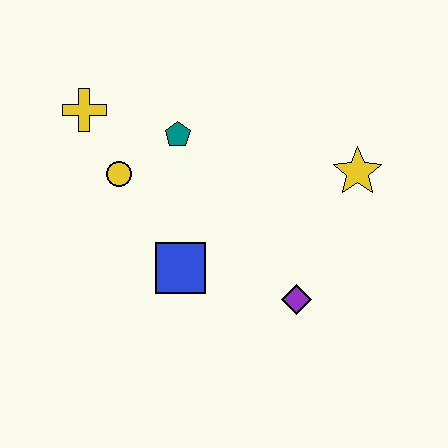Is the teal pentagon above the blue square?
Yes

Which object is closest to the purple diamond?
The blue square is closest to the purple diamond.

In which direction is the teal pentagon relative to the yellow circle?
The teal pentagon is to the right of the yellow circle.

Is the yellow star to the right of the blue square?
Yes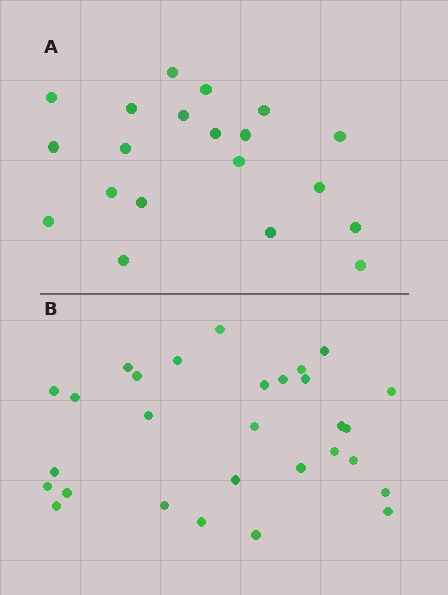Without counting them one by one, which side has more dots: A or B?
Region B (the bottom region) has more dots.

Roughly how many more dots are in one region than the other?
Region B has roughly 8 or so more dots than region A.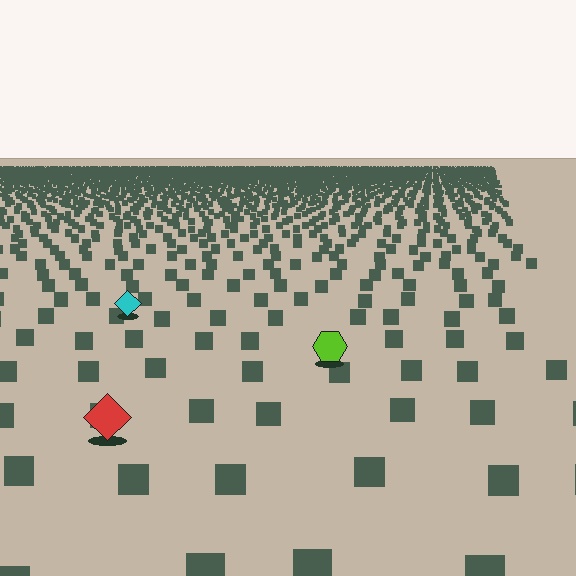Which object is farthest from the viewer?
The cyan diamond is farthest from the viewer. It appears smaller and the ground texture around it is denser.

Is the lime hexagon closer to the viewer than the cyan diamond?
Yes. The lime hexagon is closer — you can tell from the texture gradient: the ground texture is coarser near it.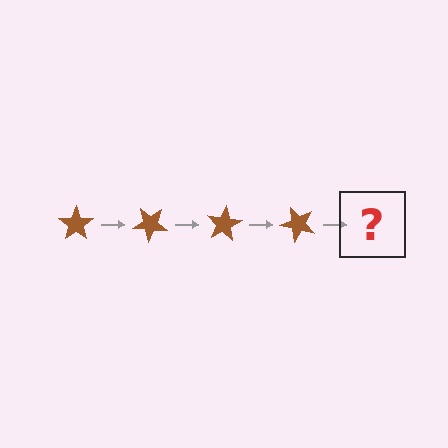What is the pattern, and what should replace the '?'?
The pattern is that the star rotates 40 degrees each step. The '?' should be a brown star rotated 160 degrees.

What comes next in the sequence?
The next element should be a brown star rotated 160 degrees.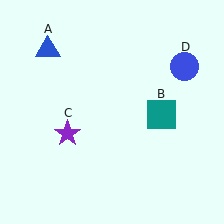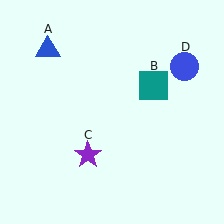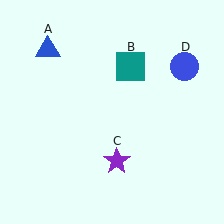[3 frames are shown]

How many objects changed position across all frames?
2 objects changed position: teal square (object B), purple star (object C).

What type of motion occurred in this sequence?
The teal square (object B), purple star (object C) rotated counterclockwise around the center of the scene.